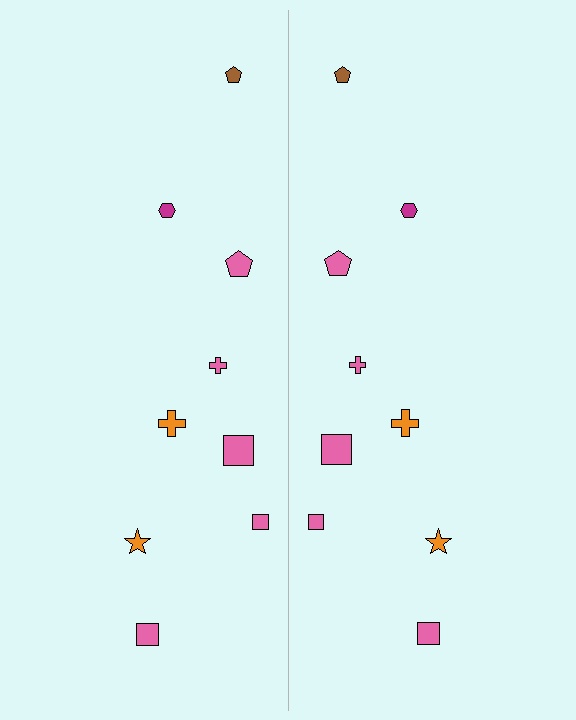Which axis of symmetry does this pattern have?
The pattern has a vertical axis of symmetry running through the center of the image.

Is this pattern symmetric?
Yes, this pattern has bilateral (reflection) symmetry.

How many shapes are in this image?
There are 18 shapes in this image.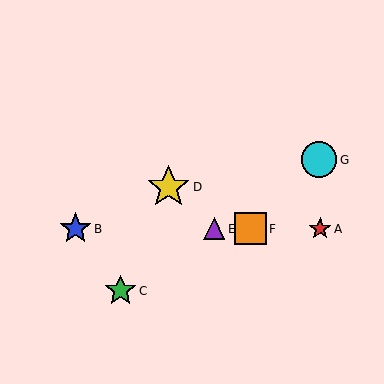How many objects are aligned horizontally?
4 objects (A, B, E, F) are aligned horizontally.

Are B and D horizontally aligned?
No, B is at y≈229 and D is at y≈187.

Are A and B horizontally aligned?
Yes, both are at y≈229.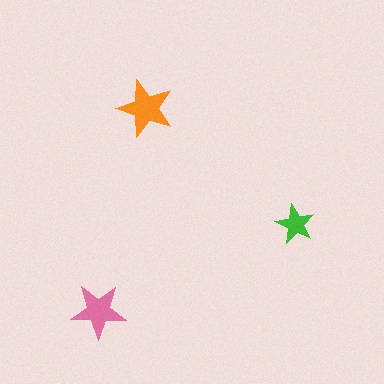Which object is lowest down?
The pink star is bottommost.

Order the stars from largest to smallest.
the orange one, the pink one, the green one.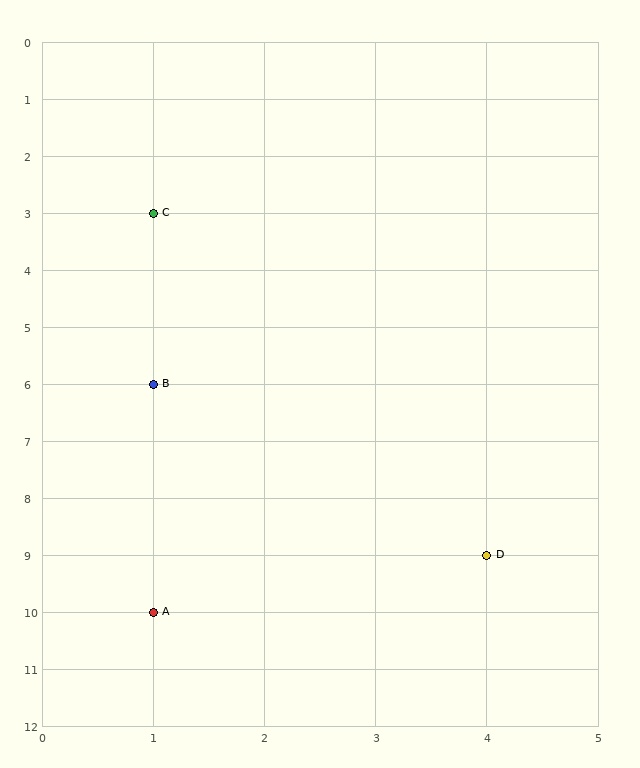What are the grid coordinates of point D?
Point D is at grid coordinates (4, 9).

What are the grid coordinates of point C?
Point C is at grid coordinates (1, 3).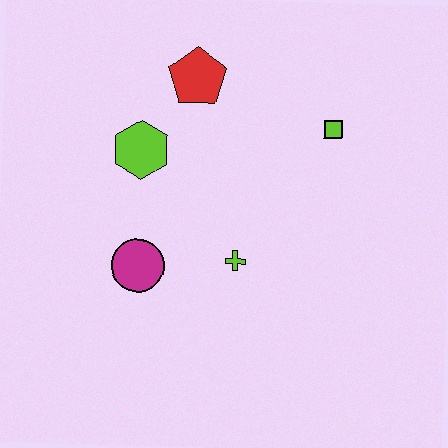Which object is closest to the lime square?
The red pentagon is closest to the lime square.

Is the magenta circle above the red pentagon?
No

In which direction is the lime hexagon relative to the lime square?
The lime hexagon is to the left of the lime square.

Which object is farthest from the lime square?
The magenta circle is farthest from the lime square.